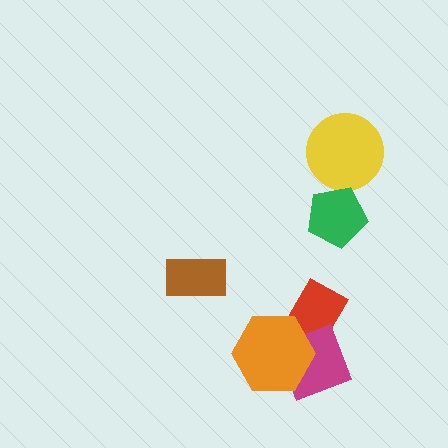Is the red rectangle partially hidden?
Yes, it is partially covered by another shape.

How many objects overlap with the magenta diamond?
2 objects overlap with the magenta diamond.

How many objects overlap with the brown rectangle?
0 objects overlap with the brown rectangle.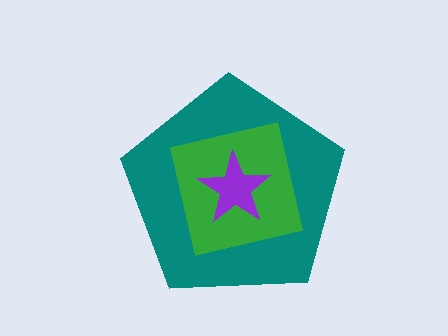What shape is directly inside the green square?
The purple star.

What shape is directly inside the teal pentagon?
The green square.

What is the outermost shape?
The teal pentagon.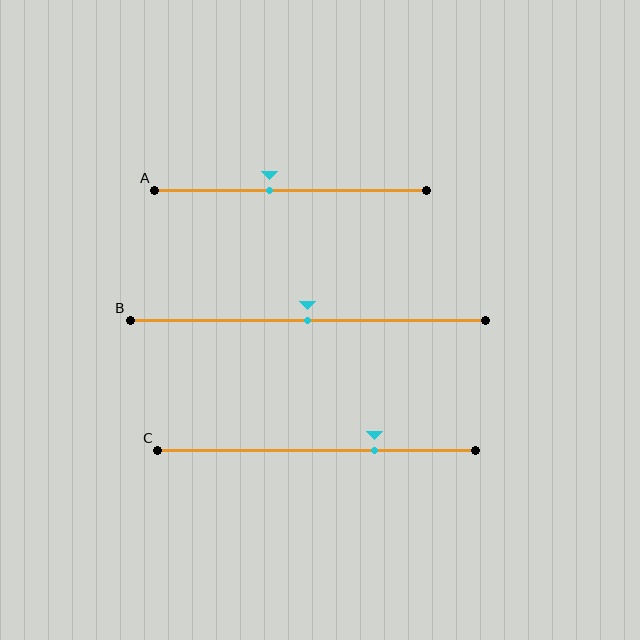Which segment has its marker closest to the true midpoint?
Segment B has its marker closest to the true midpoint.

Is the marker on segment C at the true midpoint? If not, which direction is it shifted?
No, the marker on segment C is shifted to the right by about 18% of the segment length.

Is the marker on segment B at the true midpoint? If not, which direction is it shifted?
Yes, the marker on segment B is at the true midpoint.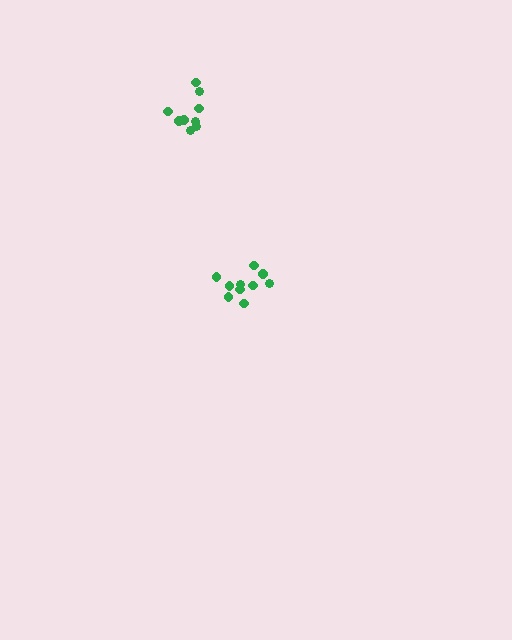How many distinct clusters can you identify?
There are 2 distinct clusters.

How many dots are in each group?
Group 1: 10 dots, Group 2: 9 dots (19 total).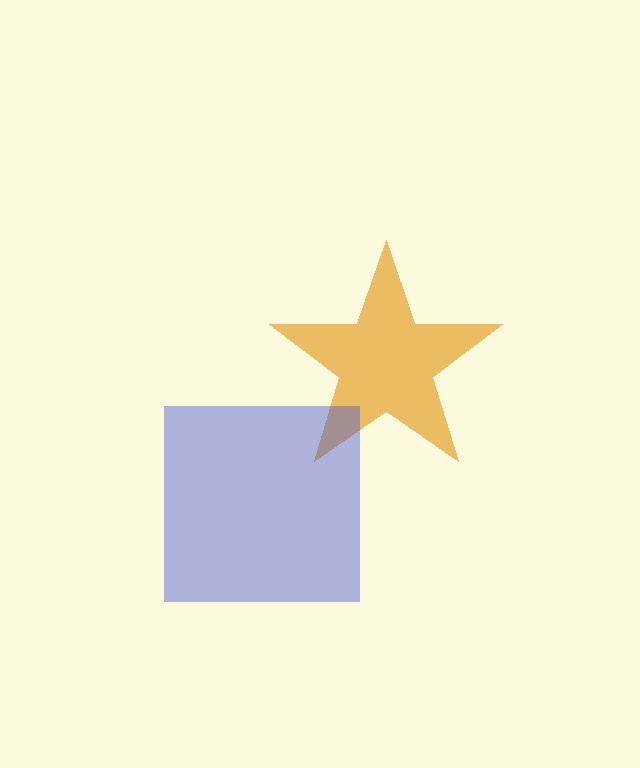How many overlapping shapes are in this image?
There are 2 overlapping shapes in the image.